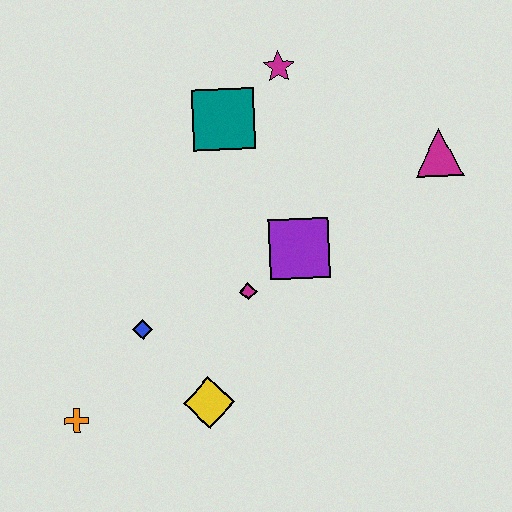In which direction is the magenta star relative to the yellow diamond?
The magenta star is above the yellow diamond.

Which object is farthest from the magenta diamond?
The magenta triangle is farthest from the magenta diamond.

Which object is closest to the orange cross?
The blue diamond is closest to the orange cross.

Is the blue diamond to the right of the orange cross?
Yes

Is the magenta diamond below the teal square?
Yes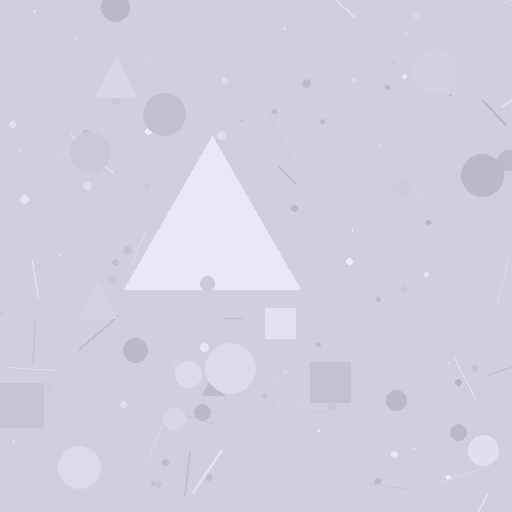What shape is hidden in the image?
A triangle is hidden in the image.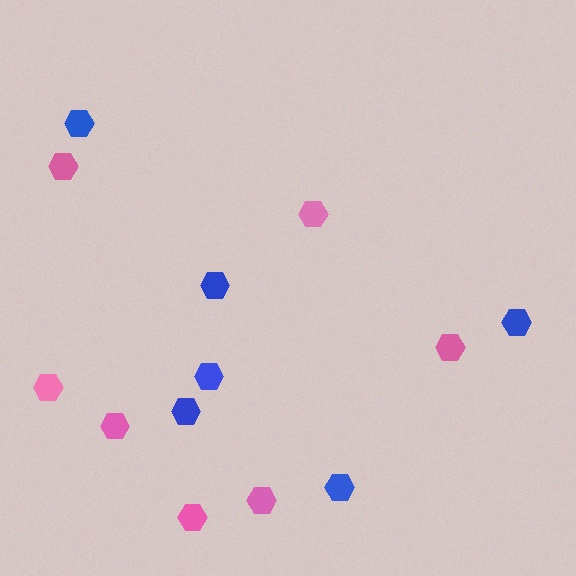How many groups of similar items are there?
There are 2 groups: one group of blue hexagons (6) and one group of pink hexagons (7).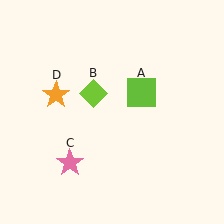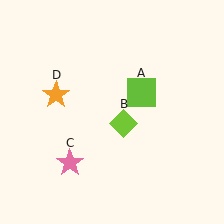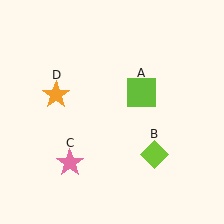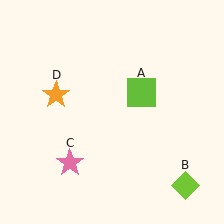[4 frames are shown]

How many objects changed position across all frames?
1 object changed position: lime diamond (object B).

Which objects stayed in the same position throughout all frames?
Lime square (object A) and pink star (object C) and orange star (object D) remained stationary.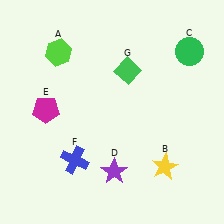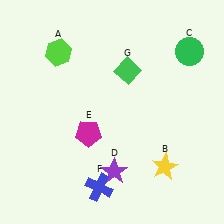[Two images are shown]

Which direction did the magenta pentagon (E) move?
The magenta pentagon (E) moved right.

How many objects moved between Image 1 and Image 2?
2 objects moved between the two images.